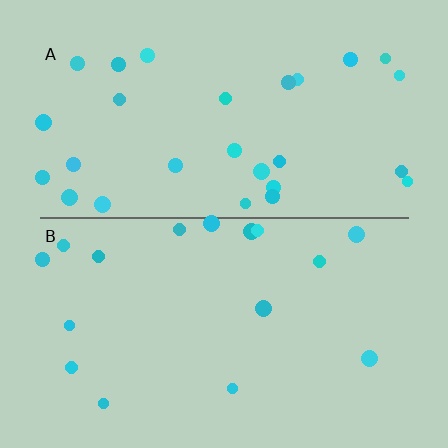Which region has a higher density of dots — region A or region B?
A (the top).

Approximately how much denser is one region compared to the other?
Approximately 1.7× — region A over region B.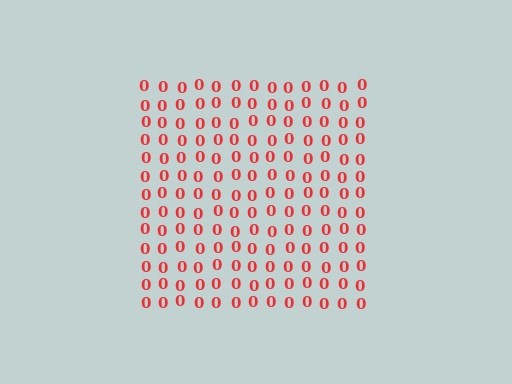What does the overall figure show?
The overall figure shows a square.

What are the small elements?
The small elements are digit 0's.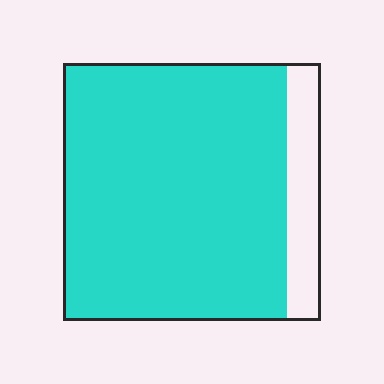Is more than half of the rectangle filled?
Yes.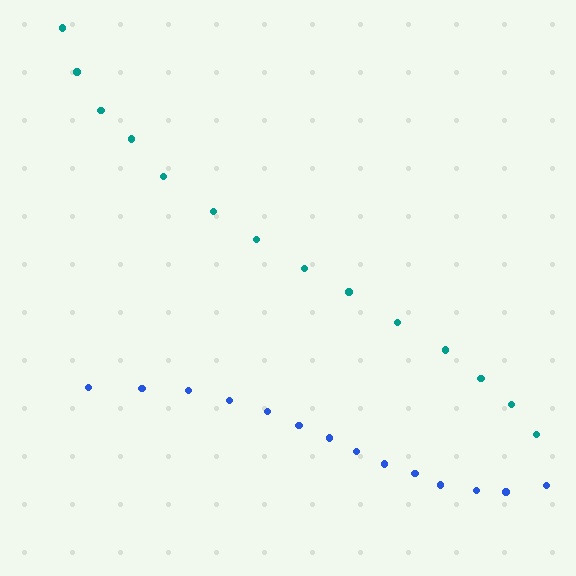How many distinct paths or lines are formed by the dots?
There are 2 distinct paths.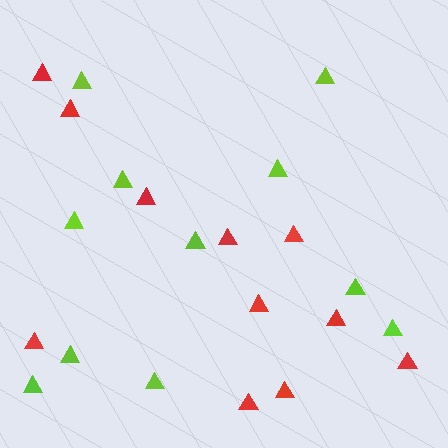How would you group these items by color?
There are 2 groups: one group of red triangles (11) and one group of lime triangles (11).